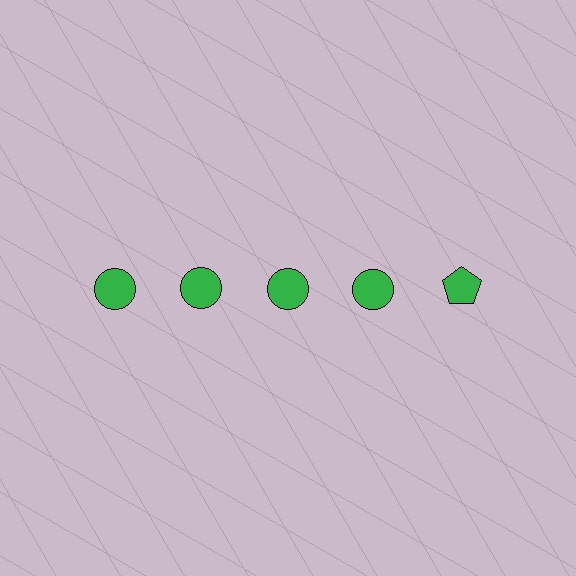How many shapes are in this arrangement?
There are 5 shapes arranged in a grid pattern.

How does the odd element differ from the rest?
It has a different shape: pentagon instead of circle.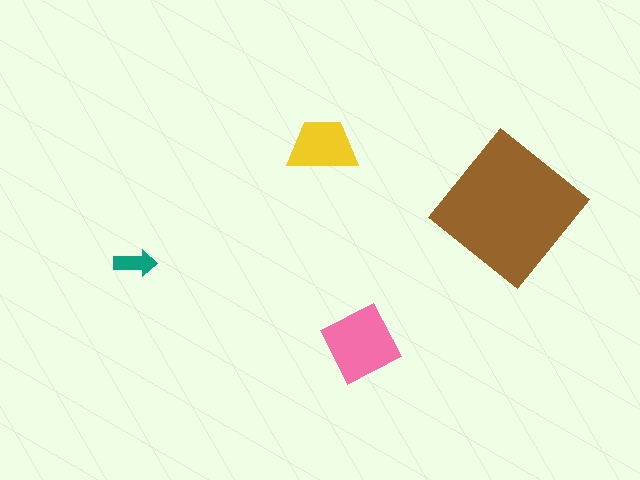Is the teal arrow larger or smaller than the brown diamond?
Smaller.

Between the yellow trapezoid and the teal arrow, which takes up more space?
The yellow trapezoid.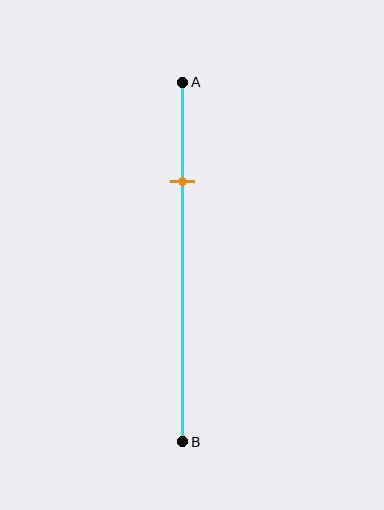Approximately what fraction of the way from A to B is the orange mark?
The orange mark is approximately 30% of the way from A to B.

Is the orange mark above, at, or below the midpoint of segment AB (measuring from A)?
The orange mark is above the midpoint of segment AB.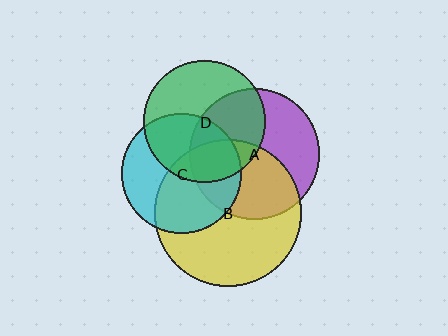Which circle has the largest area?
Circle B (yellow).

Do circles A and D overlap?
Yes.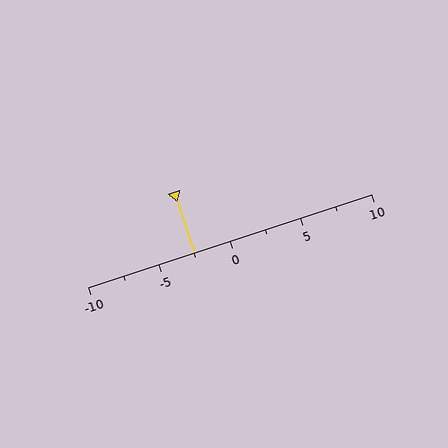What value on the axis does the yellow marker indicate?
The marker indicates approximately -2.5.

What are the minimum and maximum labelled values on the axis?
The axis runs from -10 to 10.